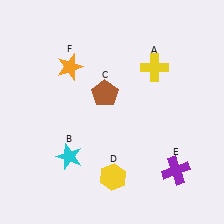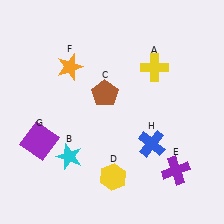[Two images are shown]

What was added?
A purple square (G), a blue cross (H) were added in Image 2.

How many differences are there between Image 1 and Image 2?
There are 2 differences between the two images.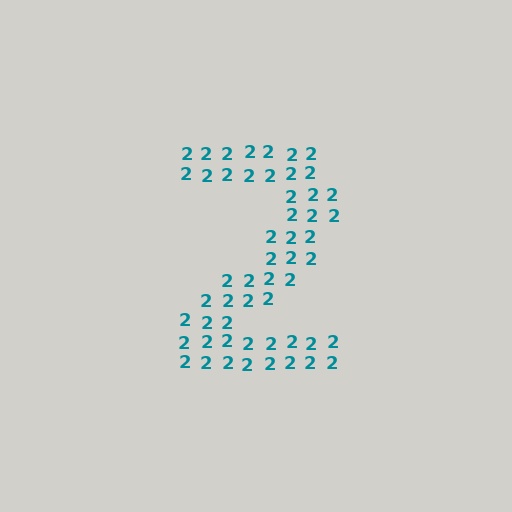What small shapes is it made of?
It is made of small digit 2's.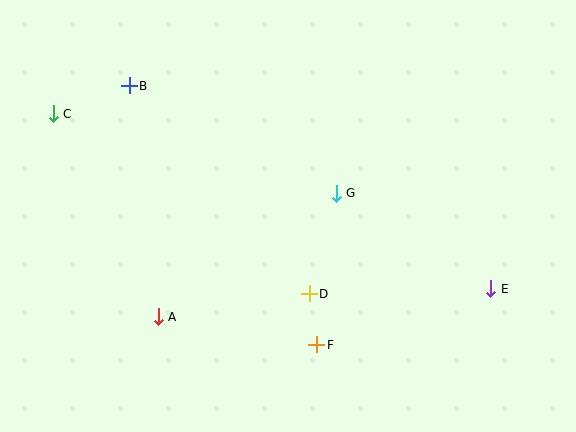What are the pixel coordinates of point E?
Point E is at (491, 289).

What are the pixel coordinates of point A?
Point A is at (158, 317).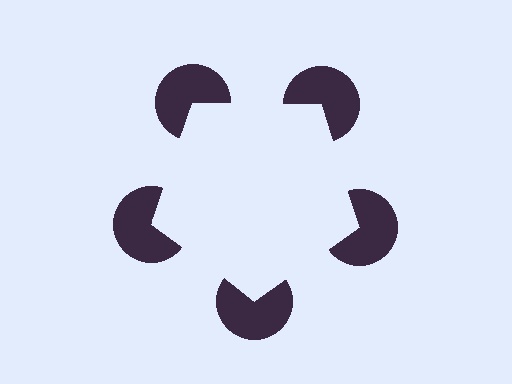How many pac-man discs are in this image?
There are 5 — one at each vertex of the illusory pentagon.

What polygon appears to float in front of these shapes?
An illusory pentagon — its edges are inferred from the aligned wedge cuts in the pac-man discs, not physically drawn.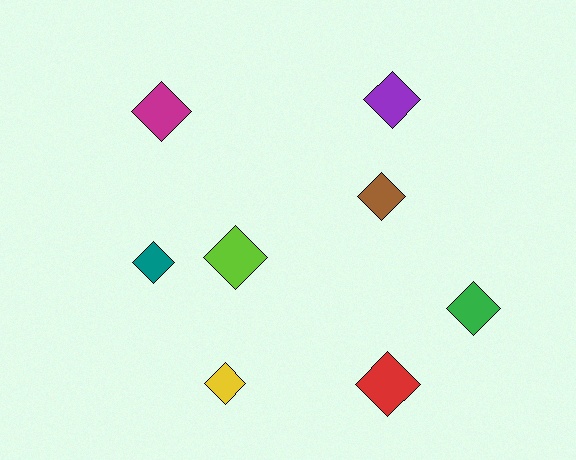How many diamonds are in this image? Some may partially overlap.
There are 8 diamonds.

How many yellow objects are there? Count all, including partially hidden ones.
There is 1 yellow object.